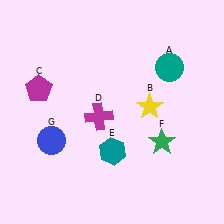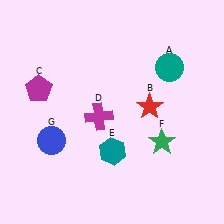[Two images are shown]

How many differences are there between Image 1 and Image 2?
There is 1 difference between the two images.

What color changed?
The star (B) changed from yellow in Image 1 to red in Image 2.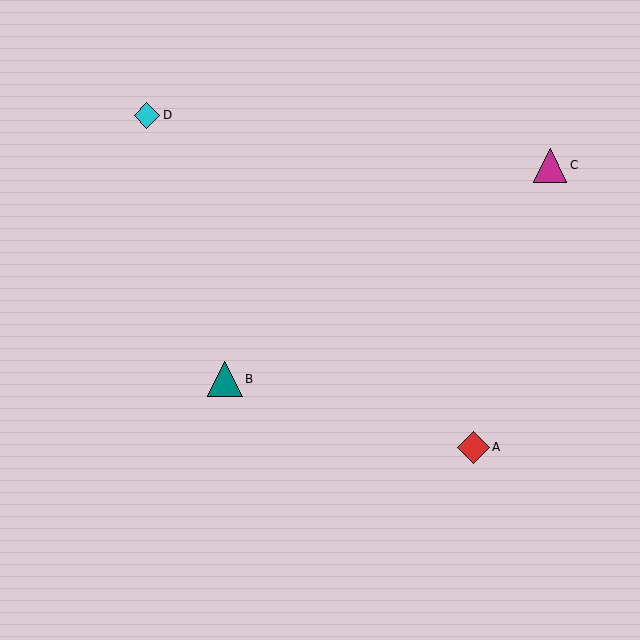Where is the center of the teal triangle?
The center of the teal triangle is at (225, 379).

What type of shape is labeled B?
Shape B is a teal triangle.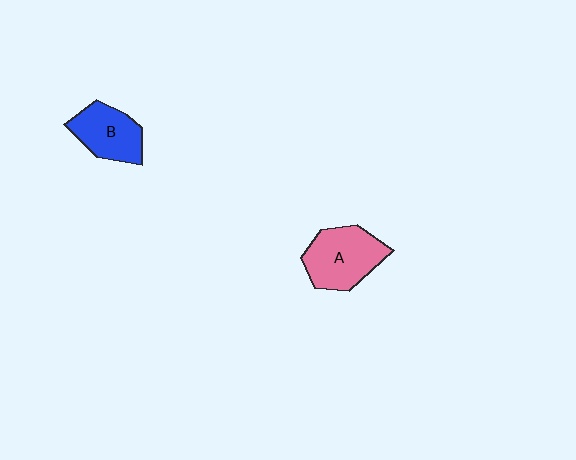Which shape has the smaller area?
Shape B (blue).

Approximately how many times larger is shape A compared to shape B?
Approximately 1.3 times.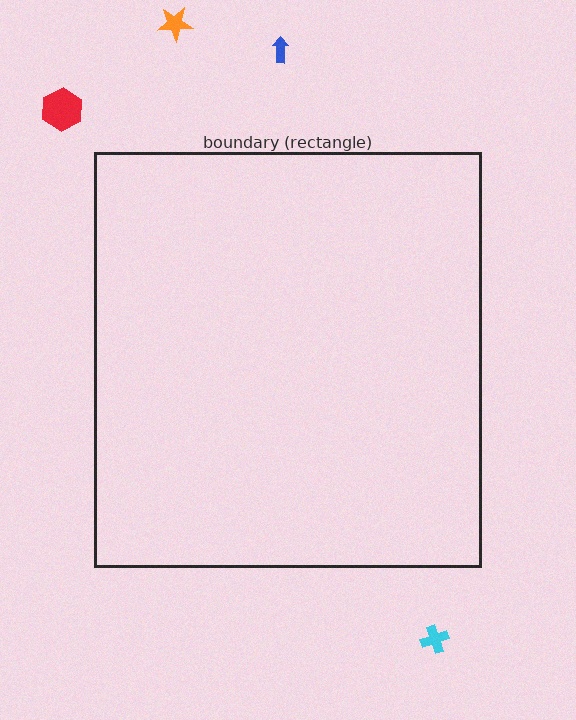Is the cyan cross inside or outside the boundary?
Outside.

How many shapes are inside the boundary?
0 inside, 4 outside.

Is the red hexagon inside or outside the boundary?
Outside.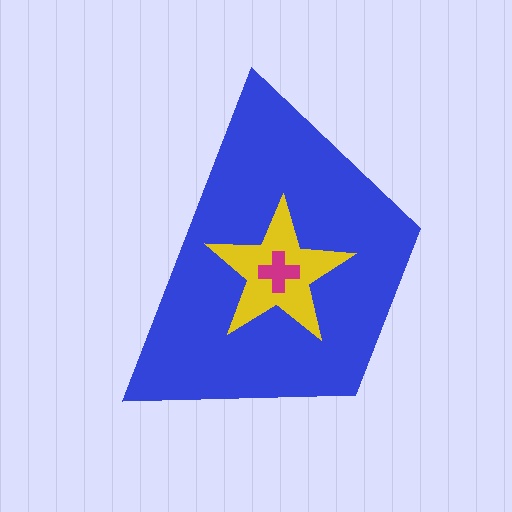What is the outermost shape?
The blue trapezoid.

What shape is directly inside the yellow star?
The magenta cross.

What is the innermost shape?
The magenta cross.